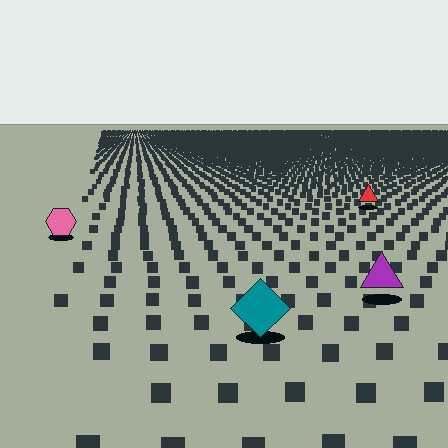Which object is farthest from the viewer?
The red triangle is farthest from the viewer. It appears smaller and the ground texture around it is denser.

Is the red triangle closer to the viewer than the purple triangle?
No. The purple triangle is closer — you can tell from the texture gradient: the ground texture is coarser near it.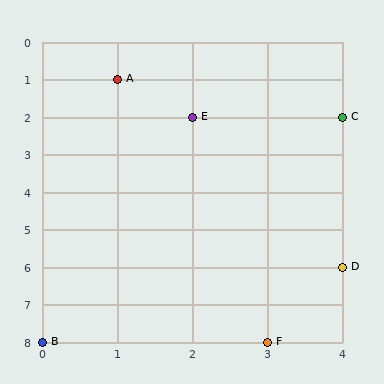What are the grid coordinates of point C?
Point C is at grid coordinates (4, 2).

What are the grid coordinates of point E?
Point E is at grid coordinates (2, 2).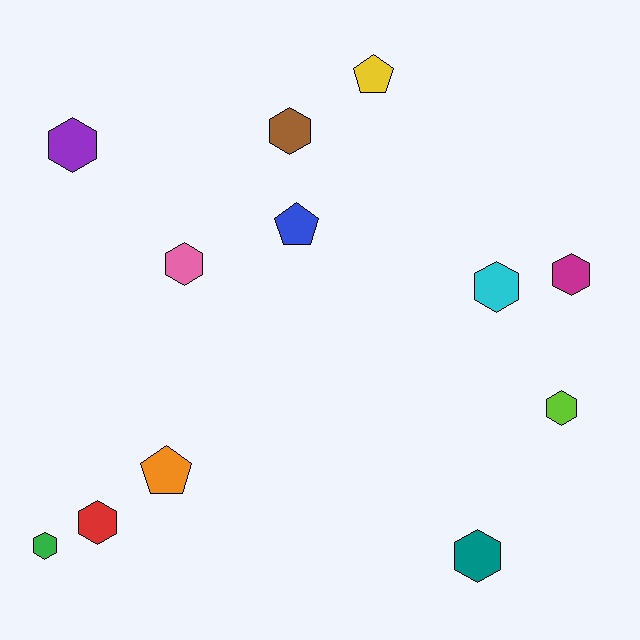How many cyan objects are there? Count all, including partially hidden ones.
There is 1 cyan object.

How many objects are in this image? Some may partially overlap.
There are 12 objects.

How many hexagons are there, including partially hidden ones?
There are 9 hexagons.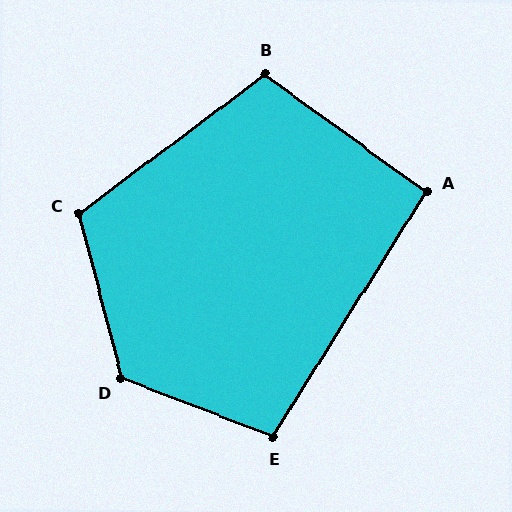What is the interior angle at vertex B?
Approximately 107 degrees (obtuse).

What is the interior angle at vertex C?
Approximately 113 degrees (obtuse).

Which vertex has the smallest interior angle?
A, at approximately 94 degrees.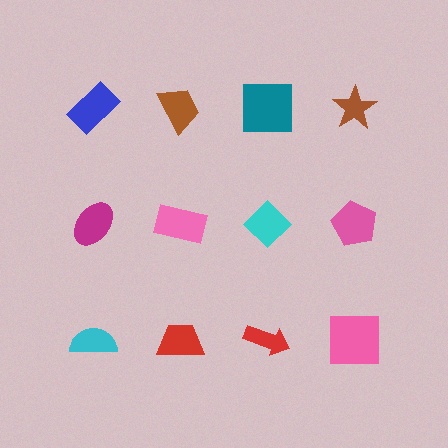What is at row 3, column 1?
A cyan semicircle.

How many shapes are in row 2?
4 shapes.